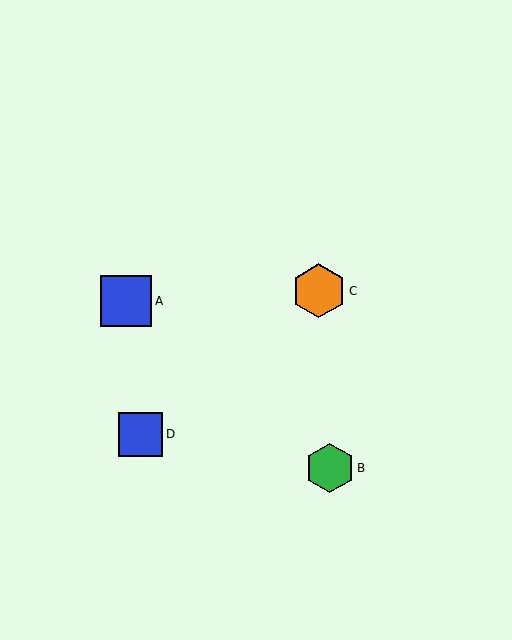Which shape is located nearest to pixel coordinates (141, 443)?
The blue square (labeled D) at (141, 434) is nearest to that location.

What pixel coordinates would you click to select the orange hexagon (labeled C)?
Click at (319, 291) to select the orange hexagon C.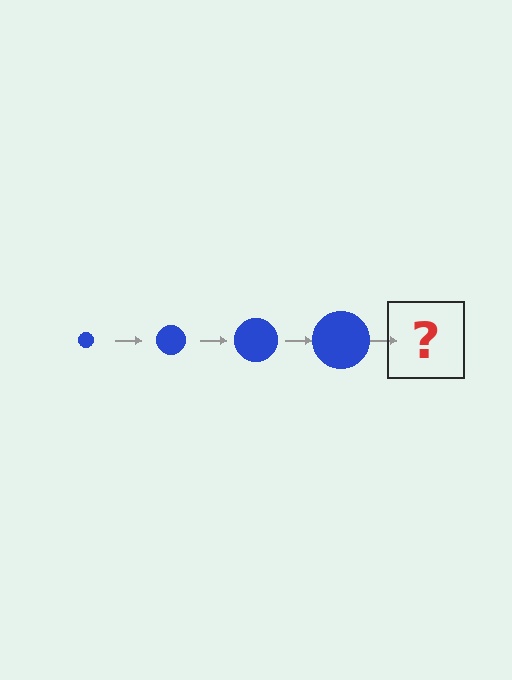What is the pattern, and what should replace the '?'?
The pattern is that the circle gets progressively larger each step. The '?' should be a blue circle, larger than the previous one.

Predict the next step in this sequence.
The next step is a blue circle, larger than the previous one.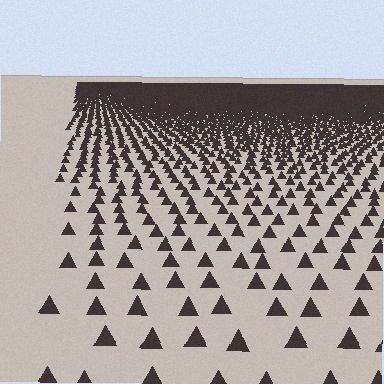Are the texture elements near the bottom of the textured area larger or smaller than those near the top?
Larger. Near the bottom, elements are closer to the viewer and appear at a bigger on-screen size.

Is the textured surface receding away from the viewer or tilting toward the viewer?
The surface is receding away from the viewer. Texture elements get smaller and denser toward the top.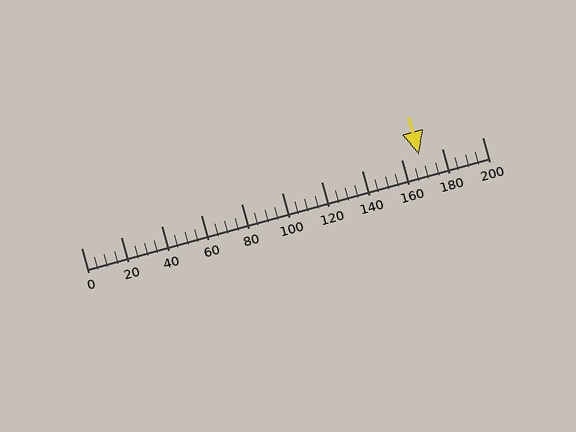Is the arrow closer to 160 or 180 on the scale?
The arrow is closer to 160.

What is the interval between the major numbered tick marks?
The major tick marks are spaced 20 units apart.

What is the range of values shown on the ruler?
The ruler shows values from 0 to 200.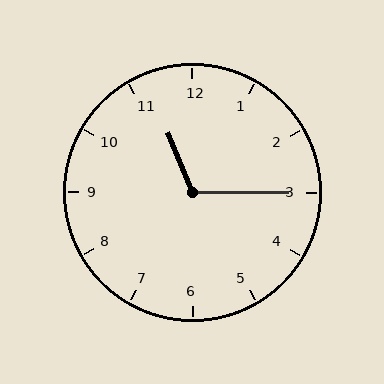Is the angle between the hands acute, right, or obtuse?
It is obtuse.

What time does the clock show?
11:15.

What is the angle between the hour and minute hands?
Approximately 112 degrees.